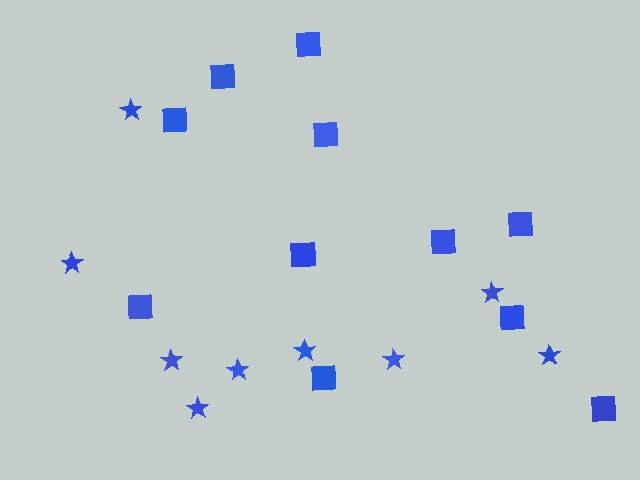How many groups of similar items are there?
There are 2 groups: one group of squares (11) and one group of stars (9).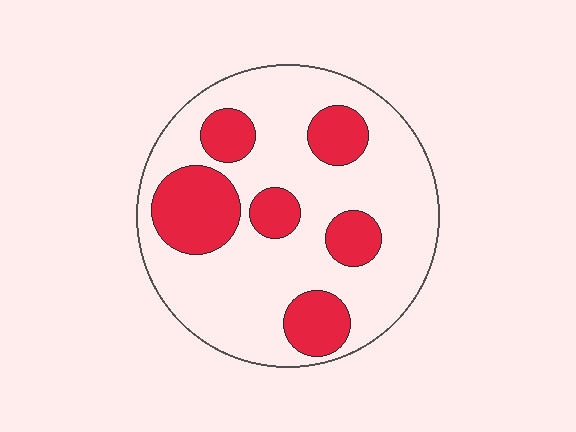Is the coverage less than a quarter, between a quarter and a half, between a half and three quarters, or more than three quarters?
Between a quarter and a half.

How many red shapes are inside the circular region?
6.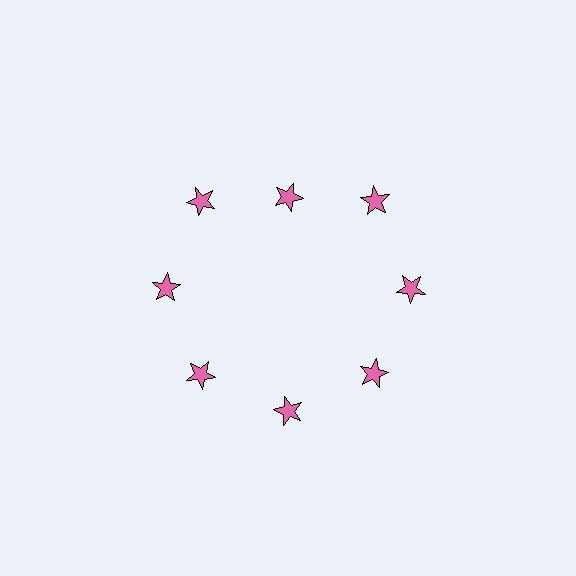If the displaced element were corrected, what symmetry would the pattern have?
It would have 8-fold rotational symmetry — the pattern would map onto itself every 45 degrees.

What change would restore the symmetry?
The symmetry would be restored by moving it outward, back onto the ring so that all 8 stars sit at equal angles and equal distance from the center.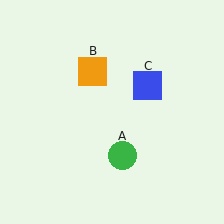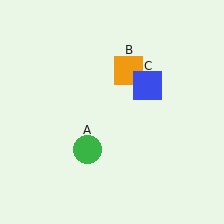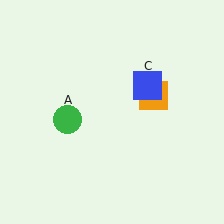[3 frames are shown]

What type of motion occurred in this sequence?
The green circle (object A), orange square (object B) rotated clockwise around the center of the scene.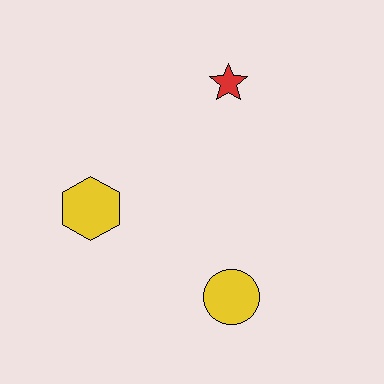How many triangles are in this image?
There are no triangles.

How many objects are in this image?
There are 3 objects.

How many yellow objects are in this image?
There are 2 yellow objects.